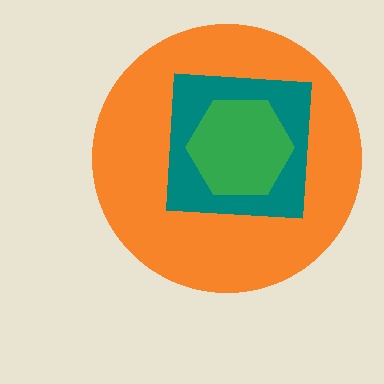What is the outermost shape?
The orange circle.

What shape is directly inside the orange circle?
The teal square.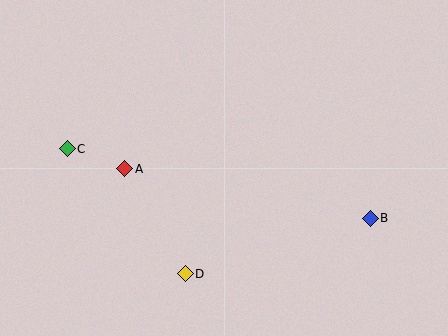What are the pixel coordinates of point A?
Point A is at (125, 169).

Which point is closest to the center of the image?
Point A at (125, 169) is closest to the center.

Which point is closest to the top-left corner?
Point C is closest to the top-left corner.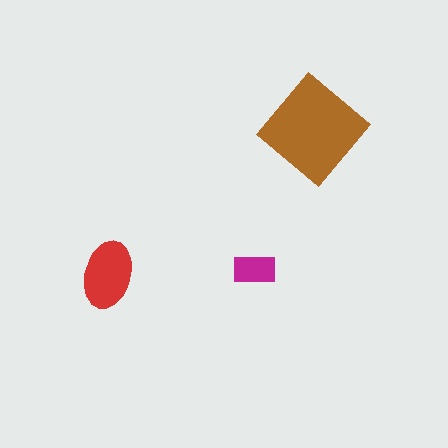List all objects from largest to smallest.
The brown diamond, the red ellipse, the magenta rectangle.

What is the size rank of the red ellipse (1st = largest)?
2nd.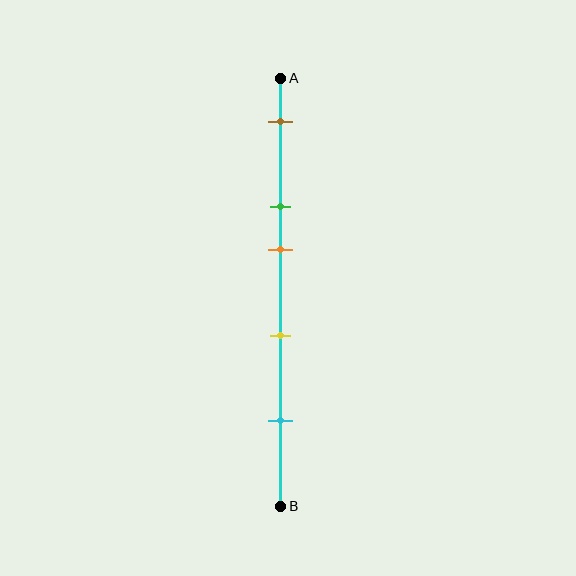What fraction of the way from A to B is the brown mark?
The brown mark is approximately 10% (0.1) of the way from A to B.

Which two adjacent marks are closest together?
The green and orange marks are the closest adjacent pair.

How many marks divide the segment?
There are 5 marks dividing the segment.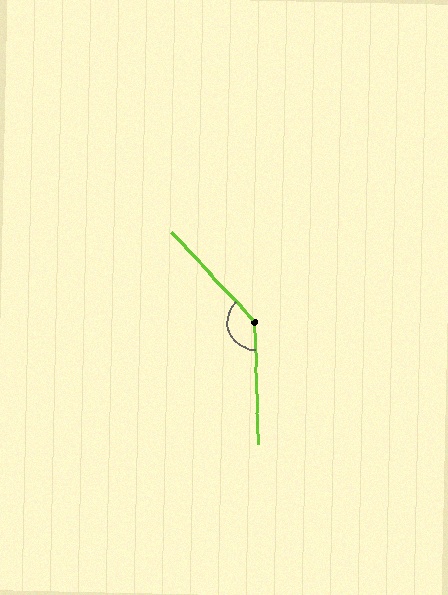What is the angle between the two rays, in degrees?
Approximately 139 degrees.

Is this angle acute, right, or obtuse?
It is obtuse.